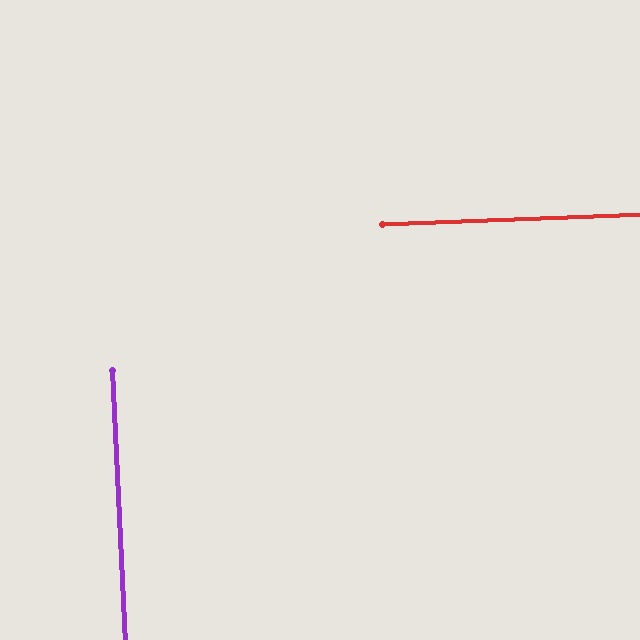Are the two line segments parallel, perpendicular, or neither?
Perpendicular — they meet at approximately 90°.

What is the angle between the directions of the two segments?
Approximately 90 degrees.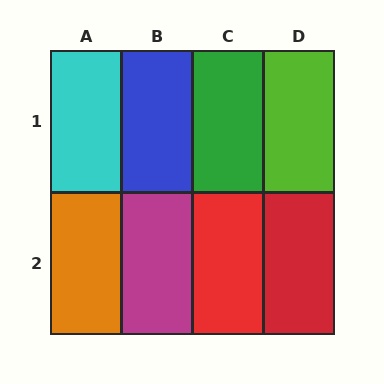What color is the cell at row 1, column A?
Cyan.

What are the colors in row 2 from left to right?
Orange, magenta, red, red.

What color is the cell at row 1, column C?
Green.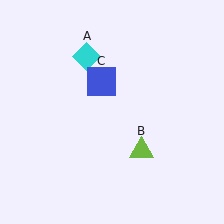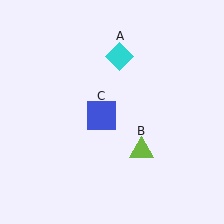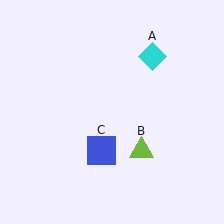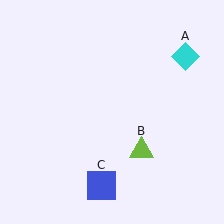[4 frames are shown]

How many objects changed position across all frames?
2 objects changed position: cyan diamond (object A), blue square (object C).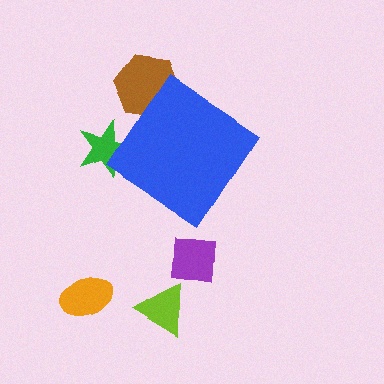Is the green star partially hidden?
Yes, the green star is partially hidden behind the blue diamond.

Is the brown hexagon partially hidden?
Yes, the brown hexagon is partially hidden behind the blue diamond.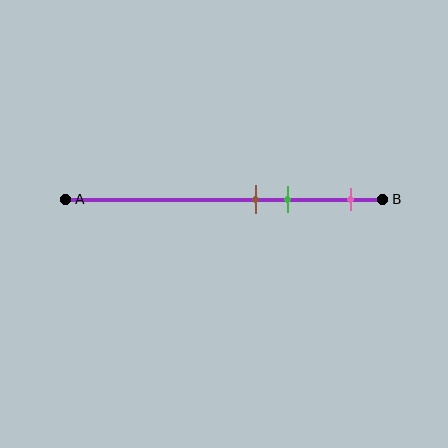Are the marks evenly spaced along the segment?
No, the marks are not evenly spaced.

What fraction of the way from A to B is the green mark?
The green mark is approximately 70% (0.7) of the way from A to B.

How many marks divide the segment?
There are 3 marks dividing the segment.